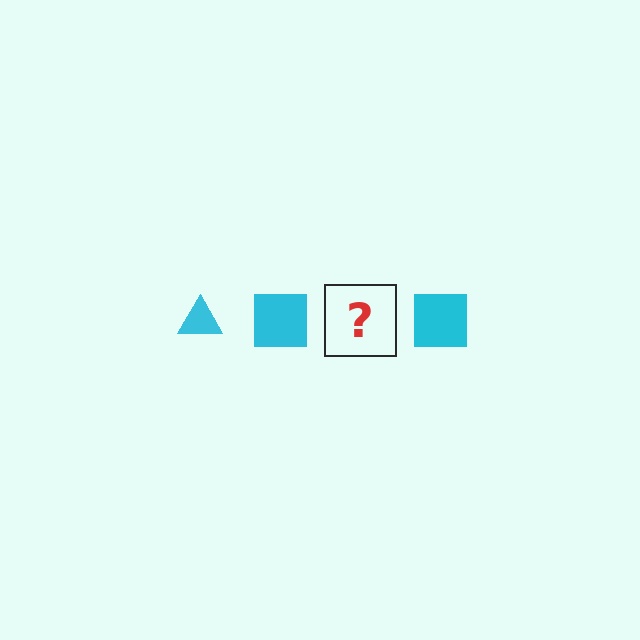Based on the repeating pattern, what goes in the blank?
The blank should be a cyan triangle.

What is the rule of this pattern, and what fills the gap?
The rule is that the pattern cycles through triangle, square shapes in cyan. The gap should be filled with a cyan triangle.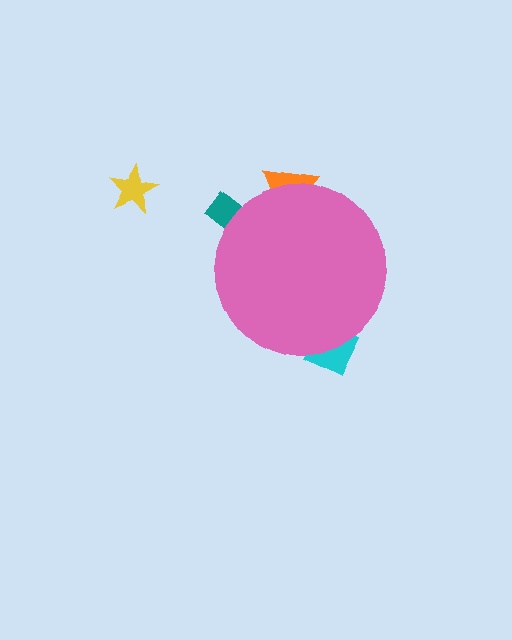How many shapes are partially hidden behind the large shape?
3 shapes are partially hidden.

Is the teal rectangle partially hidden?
Yes, the teal rectangle is partially hidden behind the pink circle.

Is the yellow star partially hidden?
No, the yellow star is fully visible.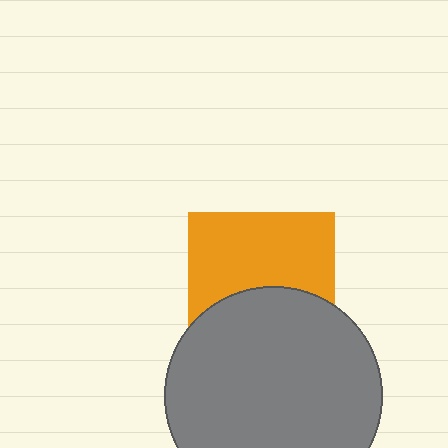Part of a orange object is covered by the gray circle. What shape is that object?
It is a square.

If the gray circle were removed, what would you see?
You would see the complete orange square.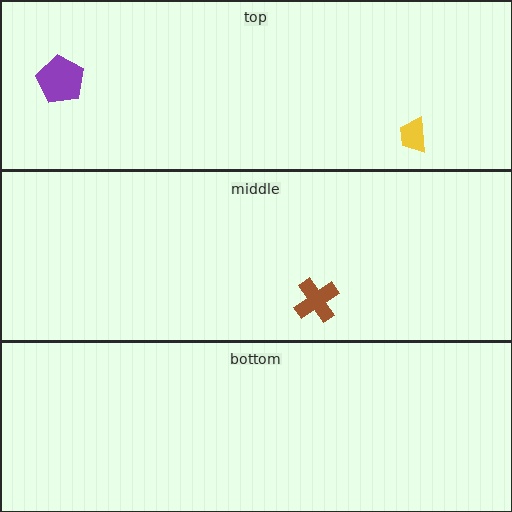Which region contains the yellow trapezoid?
The top region.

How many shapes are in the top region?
2.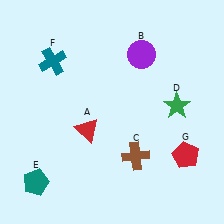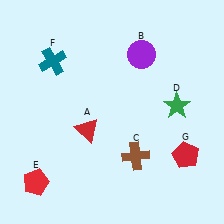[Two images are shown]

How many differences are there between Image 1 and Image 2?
There is 1 difference between the two images.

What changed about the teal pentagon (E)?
In Image 1, E is teal. In Image 2, it changed to red.